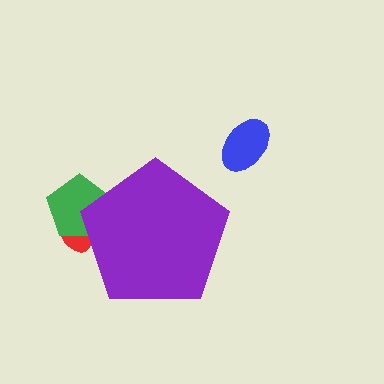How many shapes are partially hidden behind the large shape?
2 shapes are partially hidden.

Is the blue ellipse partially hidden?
No, the blue ellipse is fully visible.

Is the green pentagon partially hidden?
Yes, the green pentagon is partially hidden behind the purple pentagon.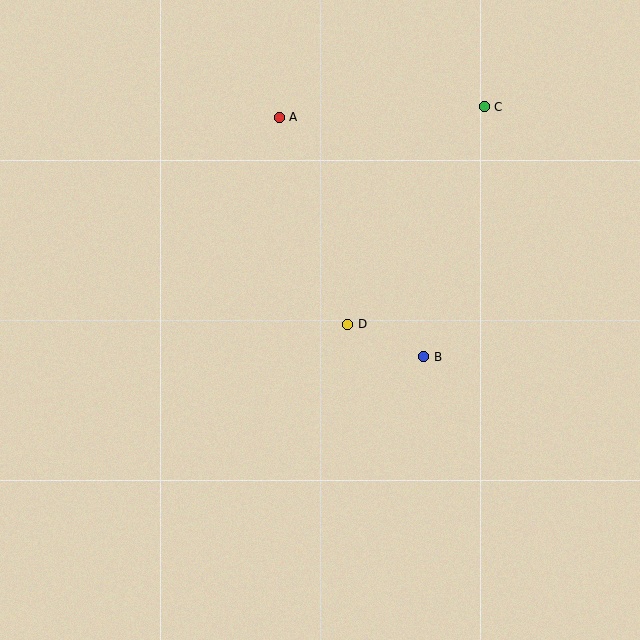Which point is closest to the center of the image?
Point D at (348, 324) is closest to the center.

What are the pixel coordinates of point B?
Point B is at (424, 357).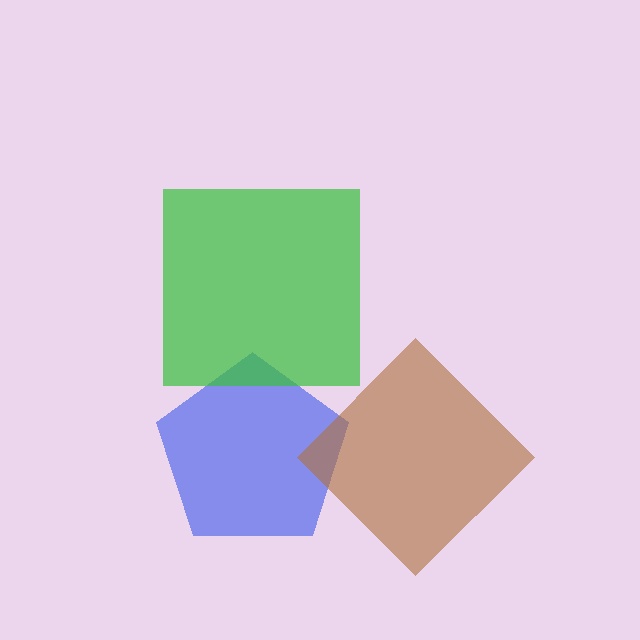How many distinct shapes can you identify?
There are 3 distinct shapes: a blue pentagon, a green square, a brown diamond.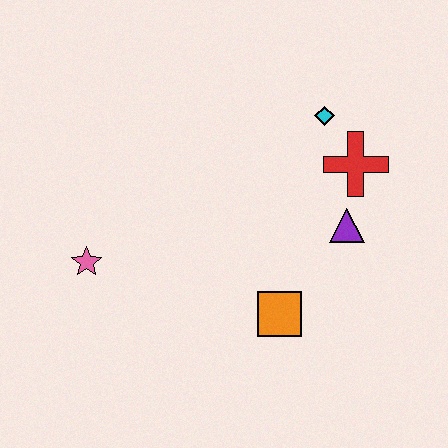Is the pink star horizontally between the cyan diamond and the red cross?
No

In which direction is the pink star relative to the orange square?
The pink star is to the left of the orange square.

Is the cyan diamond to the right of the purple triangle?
No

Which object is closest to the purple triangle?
The red cross is closest to the purple triangle.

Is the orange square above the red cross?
No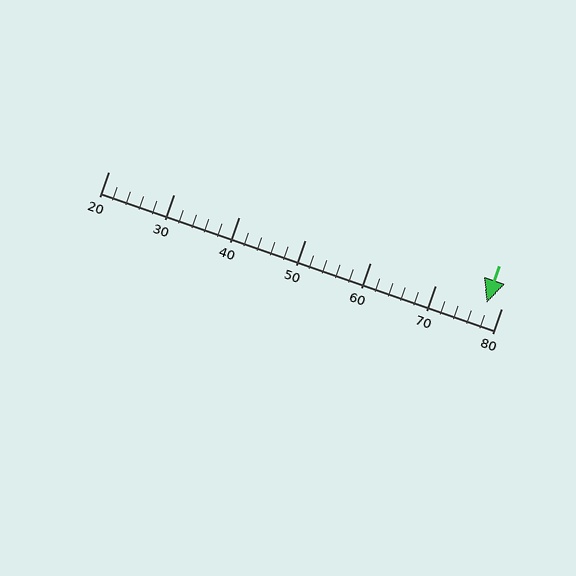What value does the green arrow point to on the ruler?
The green arrow points to approximately 78.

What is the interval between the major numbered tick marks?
The major tick marks are spaced 10 units apart.